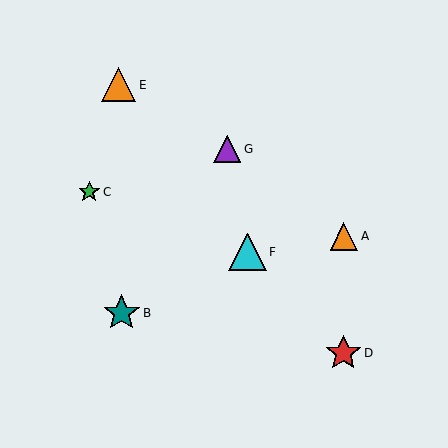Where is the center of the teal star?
The center of the teal star is at (122, 313).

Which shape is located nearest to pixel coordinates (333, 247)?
The orange triangle (labeled A) at (344, 236) is nearest to that location.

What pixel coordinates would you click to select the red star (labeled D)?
Click at (343, 353) to select the red star D.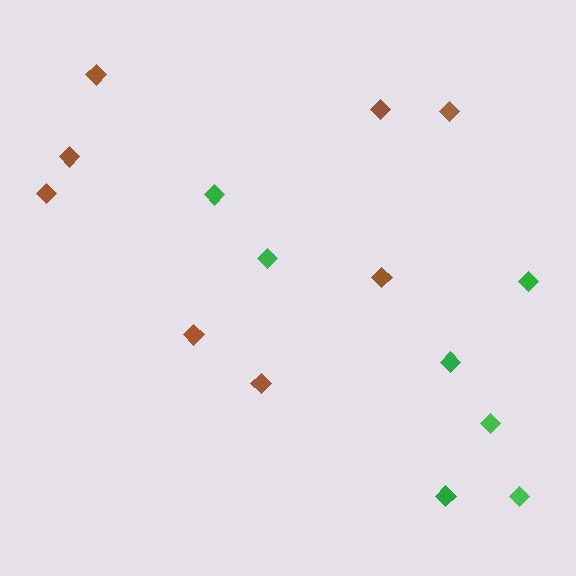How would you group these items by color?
There are 2 groups: one group of green diamonds (7) and one group of brown diamonds (8).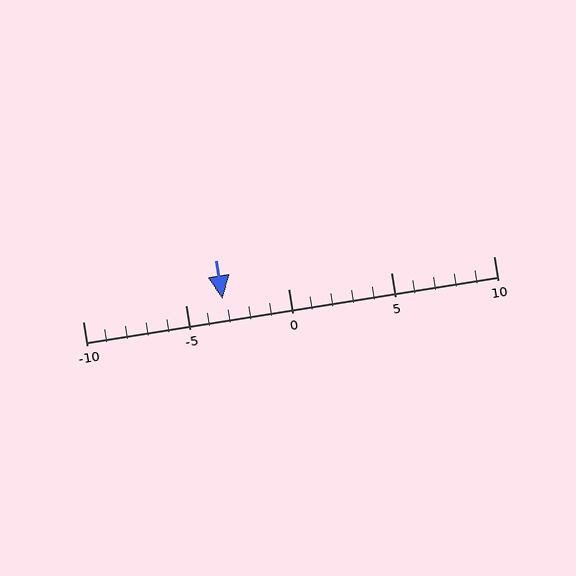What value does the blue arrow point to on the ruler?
The blue arrow points to approximately -3.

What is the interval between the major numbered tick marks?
The major tick marks are spaced 5 units apart.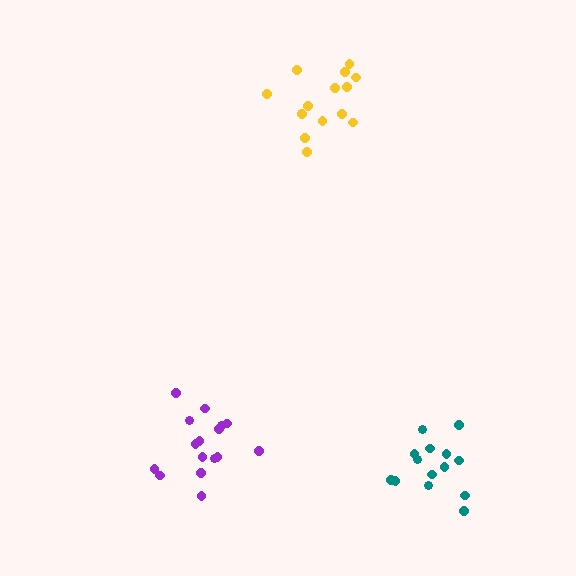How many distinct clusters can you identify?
There are 3 distinct clusters.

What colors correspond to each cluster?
The clusters are colored: purple, teal, yellow.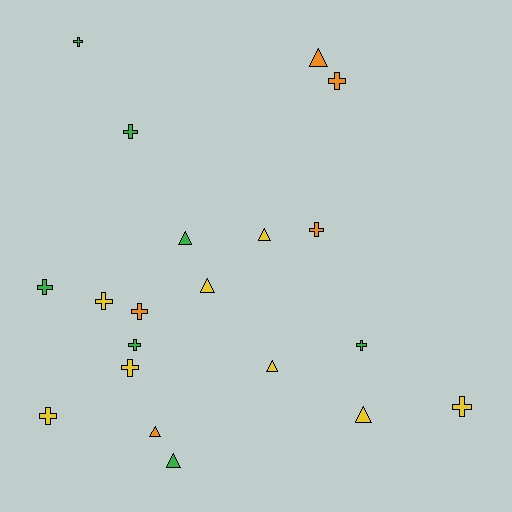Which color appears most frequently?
Yellow, with 8 objects.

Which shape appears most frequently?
Cross, with 12 objects.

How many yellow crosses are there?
There are 4 yellow crosses.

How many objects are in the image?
There are 20 objects.